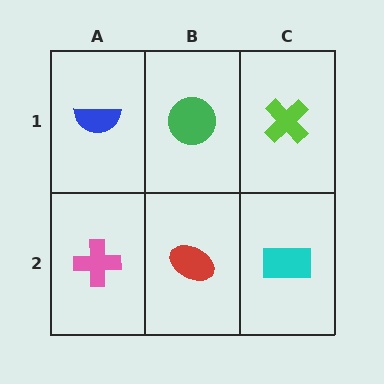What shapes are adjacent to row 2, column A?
A blue semicircle (row 1, column A), a red ellipse (row 2, column B).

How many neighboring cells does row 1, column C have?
2.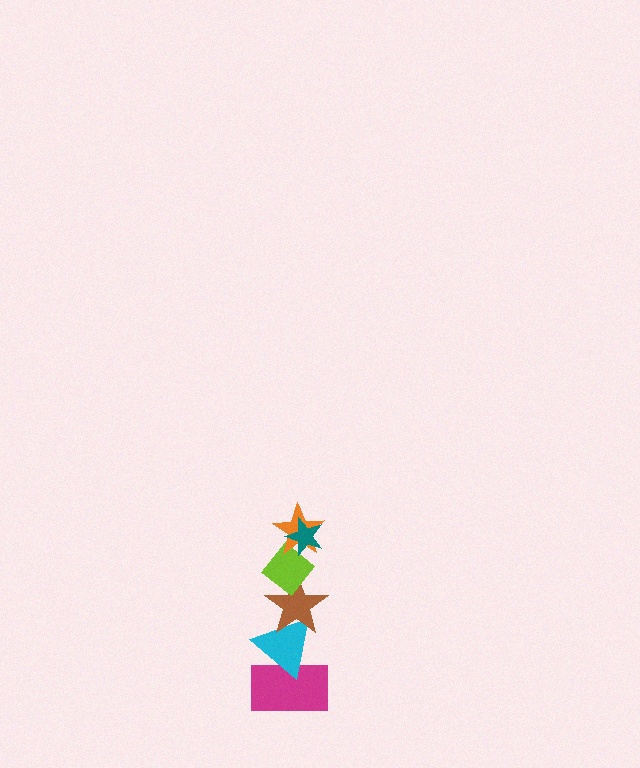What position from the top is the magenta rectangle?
The magenta rectangle is 6th from the top.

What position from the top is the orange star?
The orange star is 2nd from the top.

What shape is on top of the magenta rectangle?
The cyan triangle is on top of the magenta rectangle.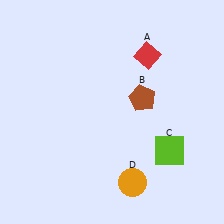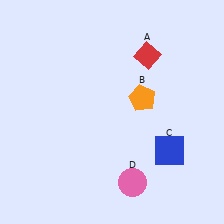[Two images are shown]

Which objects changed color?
B changed from brown to orange. C changed from lime to blue. D changed from orange to pink.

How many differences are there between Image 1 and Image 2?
There are 3 differences between the two images.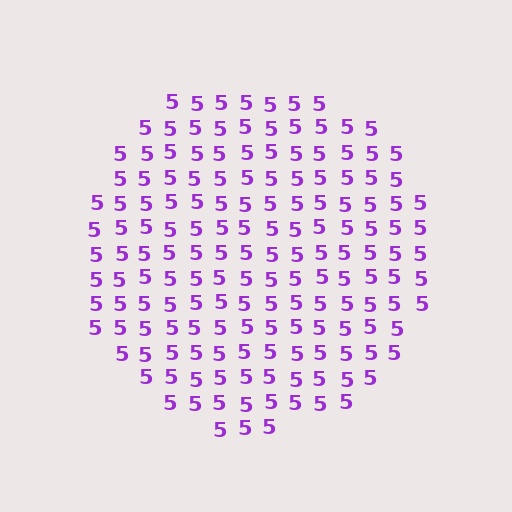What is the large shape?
The large shape is a circle.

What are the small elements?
The small elements are digit 5's.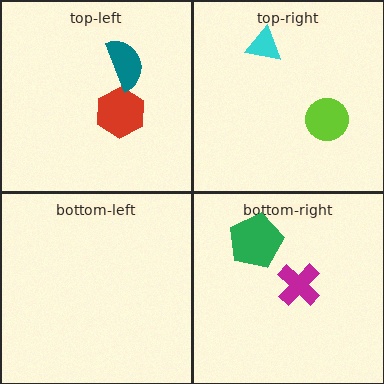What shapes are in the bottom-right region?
The magenta cross, the green pentagon.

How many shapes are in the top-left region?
2.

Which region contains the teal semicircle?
The top-left region.